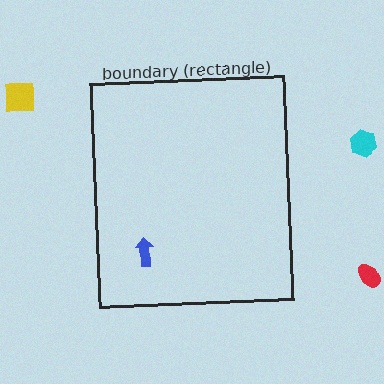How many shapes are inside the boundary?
1 inside, 3 outside.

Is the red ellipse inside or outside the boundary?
Outside.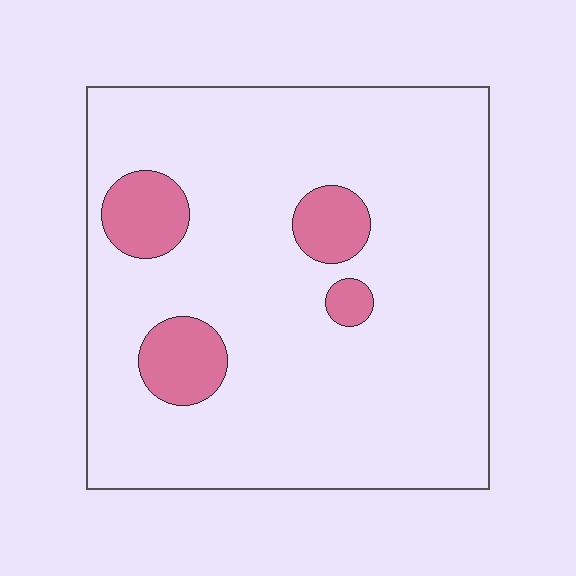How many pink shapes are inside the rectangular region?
4.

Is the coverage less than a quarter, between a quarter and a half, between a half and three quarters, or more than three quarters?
Less than a quarter.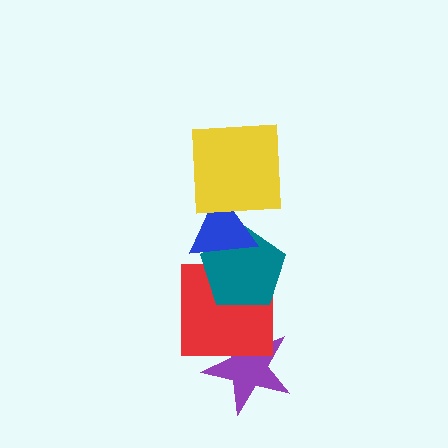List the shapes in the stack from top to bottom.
From top to bottom: the yellow square, the blue triangle, the teal pentagon, the red square, the purple star.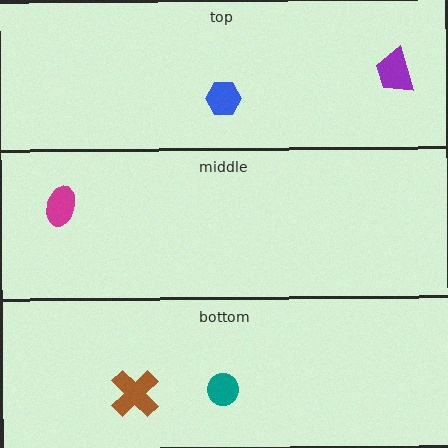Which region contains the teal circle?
The bottom region.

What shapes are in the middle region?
The magenta ellipse.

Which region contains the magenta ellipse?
The middle region.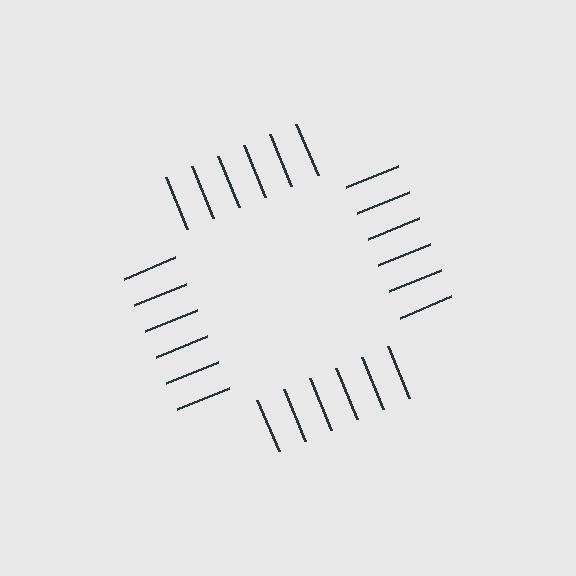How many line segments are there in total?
24 — 6 along each of the 4 edges.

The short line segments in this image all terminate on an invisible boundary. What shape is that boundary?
An illusory square — the line segments terminate on its edges but no continuous stroke is drawn.